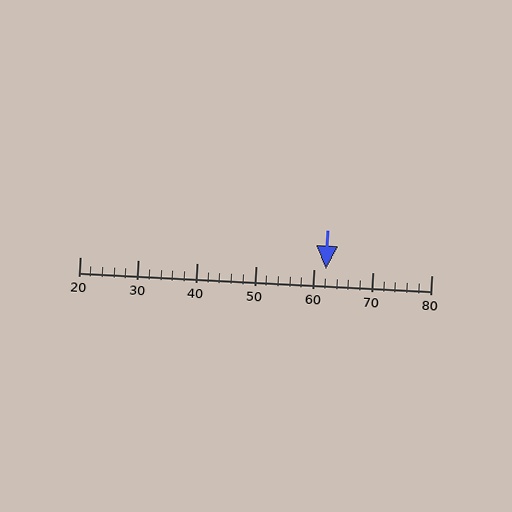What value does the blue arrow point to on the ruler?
The blue arrow points to approximately 62.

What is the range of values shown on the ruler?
The ruler shows values from 20 to 80.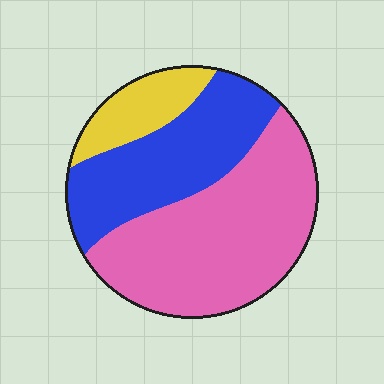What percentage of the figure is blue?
Blue takes up between a third and a half of the figure.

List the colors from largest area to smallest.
From largest to smallest: pink, blue, yellow.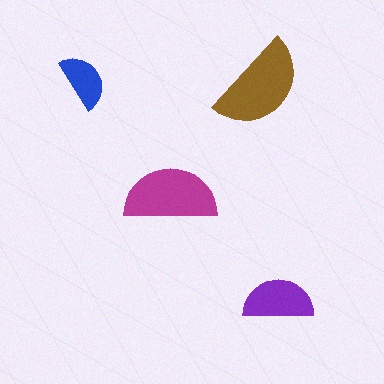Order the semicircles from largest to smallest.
the brown one, the magenta one, the purple one, the blue one.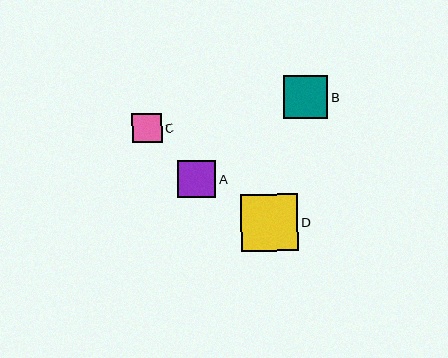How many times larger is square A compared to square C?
Square A is approximately 1.3 times the size of square C.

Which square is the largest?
Square D is the largest with a size of approximately 57 pixels.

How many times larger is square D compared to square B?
Square D is approximately 1.3 times the size of square B.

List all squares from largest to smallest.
From largest to smallest: D, B, A, C.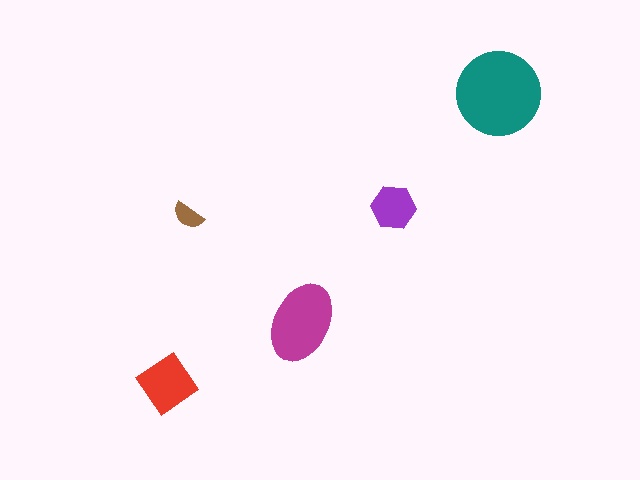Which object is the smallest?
The brown semicircle.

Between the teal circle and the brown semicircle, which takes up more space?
The teal circle.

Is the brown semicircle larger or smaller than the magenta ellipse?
Smaller.